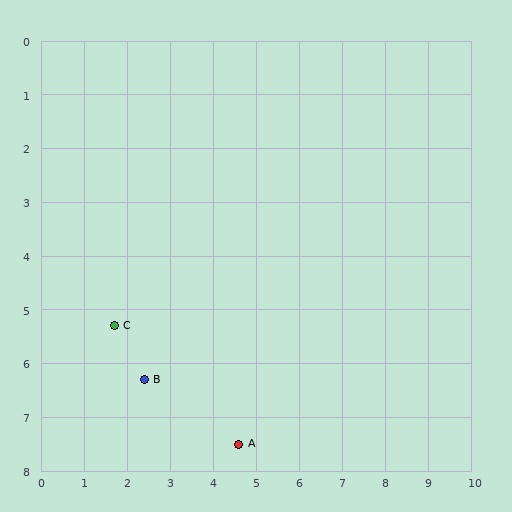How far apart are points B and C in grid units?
Points B and C are about 1.2 grid units apart.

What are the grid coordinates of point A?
Point A is at approximately (4.6, 7.5).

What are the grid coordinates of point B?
Point B is at approximately (2.4, 6.3).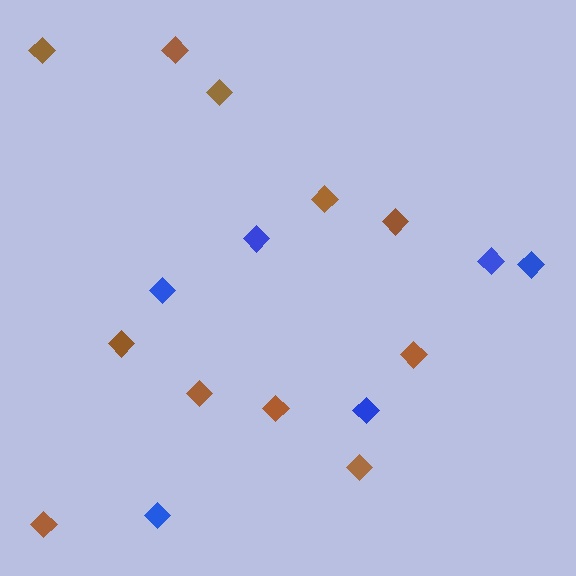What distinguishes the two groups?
There are 2 groups: one group of brown diamonds (11) and one group of blue diamonds (6).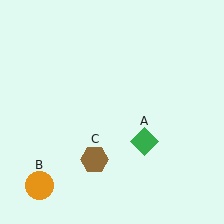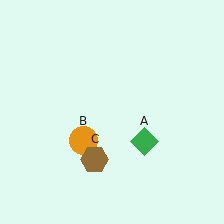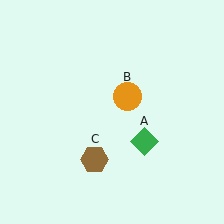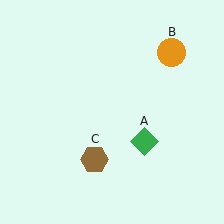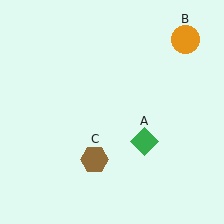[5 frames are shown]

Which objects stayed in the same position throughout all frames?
Green diamond (object A) and brown hexagon (object C) remained stationary.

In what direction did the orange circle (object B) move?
The orange circle (object B) moved up and to the right.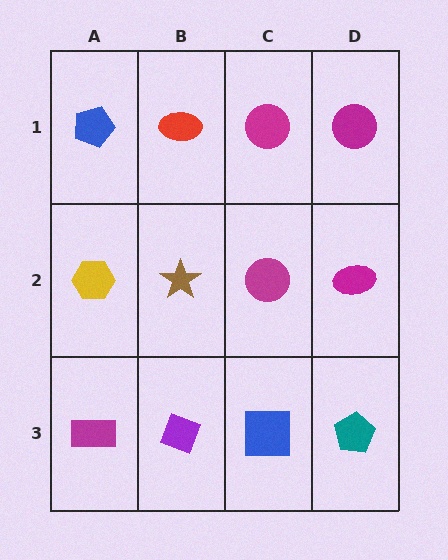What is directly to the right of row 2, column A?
A brown star.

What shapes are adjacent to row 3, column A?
A yellow hexagon (row 2, column A), a purple diamond (row 3, column B).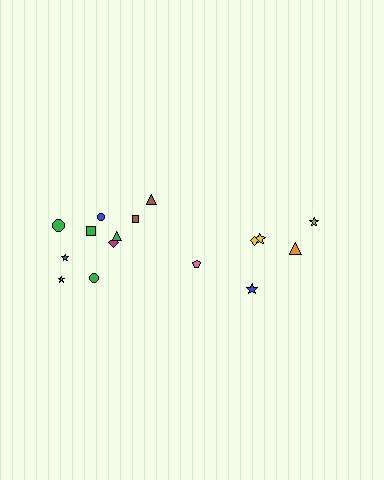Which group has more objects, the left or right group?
The left group.